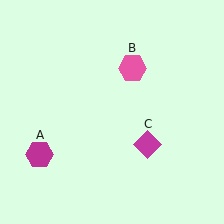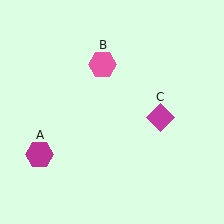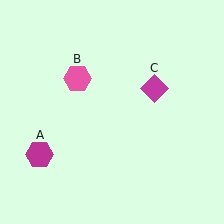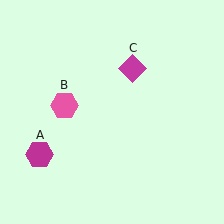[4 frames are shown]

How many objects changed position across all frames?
2 objects changed position: pink hexagon (object B), magenta diamond (object C).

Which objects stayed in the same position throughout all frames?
Magenta hexagon (object A) remained stationary.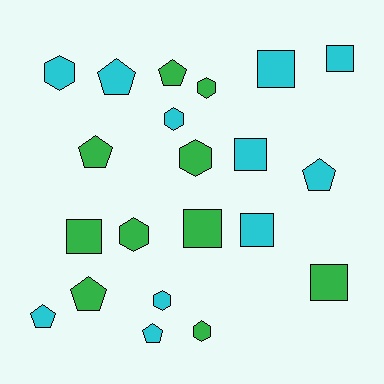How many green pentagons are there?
There are 3 green pentagons.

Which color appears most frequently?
Cyan, with 11 objects.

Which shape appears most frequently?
Hexagon, with 7 objects.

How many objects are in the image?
There are 21 objects.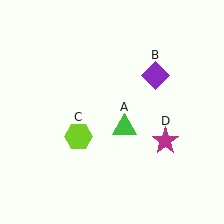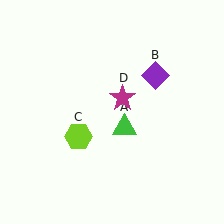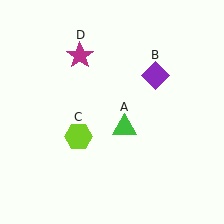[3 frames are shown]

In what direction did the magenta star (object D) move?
The magenta star (object D) moved up and to the left.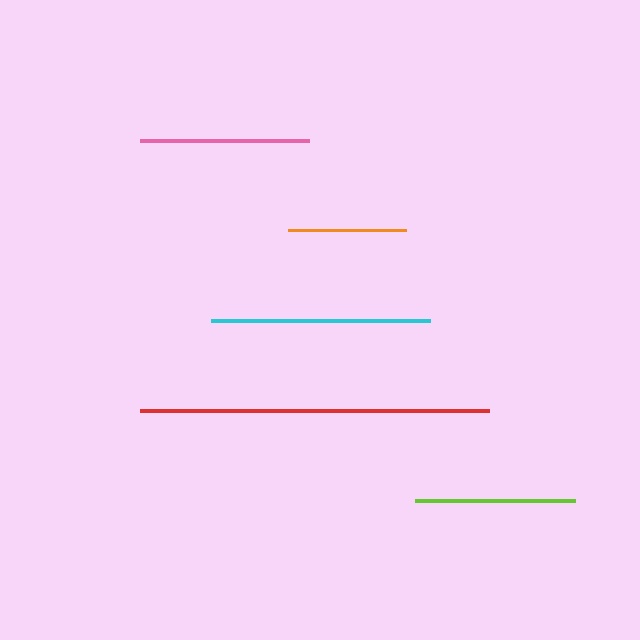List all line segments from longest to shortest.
From longest to shortest: red, cyan, pink, lime, orange.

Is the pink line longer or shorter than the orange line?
The pink line is longer than the orange line.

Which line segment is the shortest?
The orange line is the shortest at approximately 118 pixels.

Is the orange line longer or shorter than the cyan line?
The cyan line is longer than the orange line.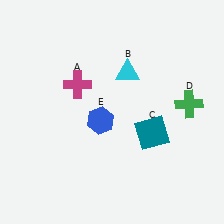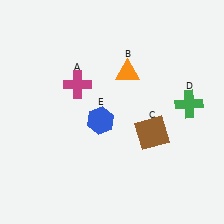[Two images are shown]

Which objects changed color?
B changed from cyan to orange. C changed from teal to brown.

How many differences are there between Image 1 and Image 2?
There are 2 differences between the two images.